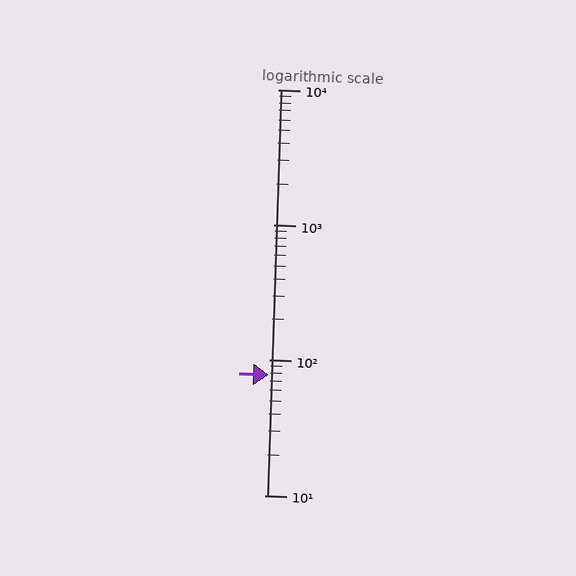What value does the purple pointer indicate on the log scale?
The pointer indicates approximately 78.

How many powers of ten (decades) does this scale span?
The scale spans 3 decades, from 10 to 10000.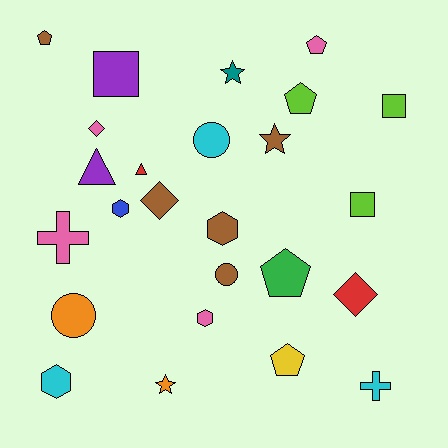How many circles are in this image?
There are 3 circles.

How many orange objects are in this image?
There are 2 orange objects.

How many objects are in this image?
There are 25 objects.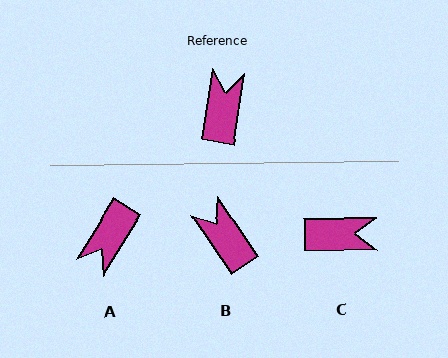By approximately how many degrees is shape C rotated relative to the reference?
Approximately 81 degrees clockwise.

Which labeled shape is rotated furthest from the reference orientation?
A, about 157 degrees away.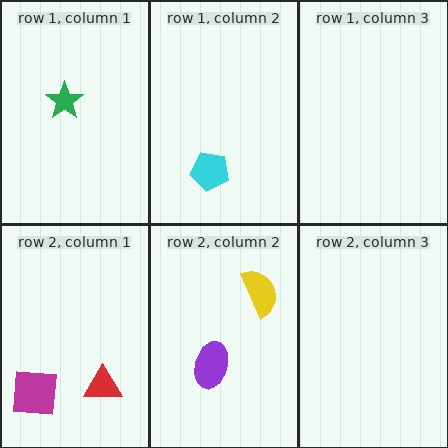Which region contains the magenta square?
The row 2, column 1 region.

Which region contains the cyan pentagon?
The row 1, column 2 region.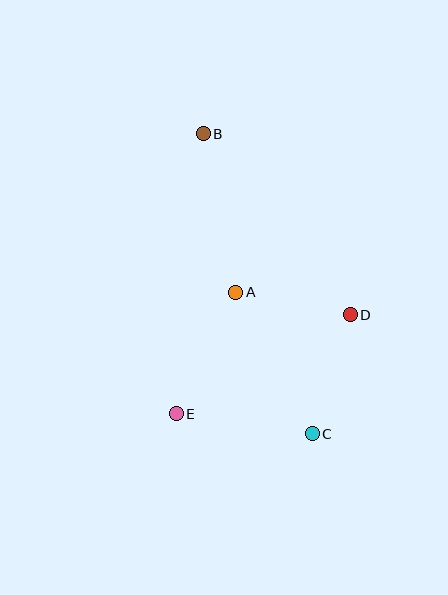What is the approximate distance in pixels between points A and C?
The distance between A and C is approximately 161 pixels.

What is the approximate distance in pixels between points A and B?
The distance between A and B is approximately 162 pixels.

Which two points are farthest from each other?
Points B and C are farthest from each other.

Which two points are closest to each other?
Points A and D are closest to each other.